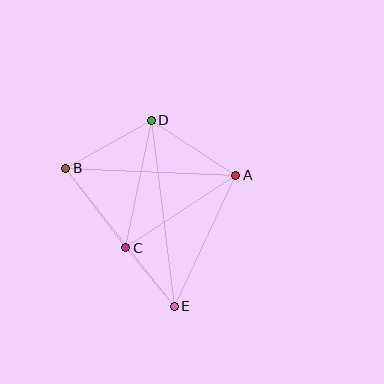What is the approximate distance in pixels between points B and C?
The distance between B and C is approximately 100 pixels.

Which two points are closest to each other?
Points C and E are closest to each other.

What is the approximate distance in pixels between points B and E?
The distance between B and E is approximately 176 pixels.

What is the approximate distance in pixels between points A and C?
The distance between A and C is approximately 132 pixels.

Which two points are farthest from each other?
Points D and E are farthest from each other.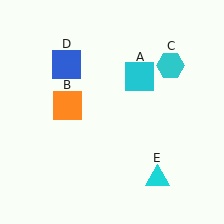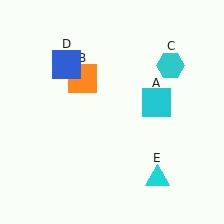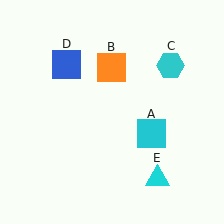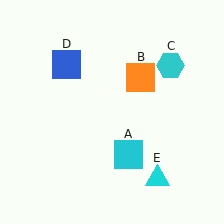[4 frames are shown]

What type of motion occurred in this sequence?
The cyan square (object A), orange square (object B) rotated clockwise around the center of the scene.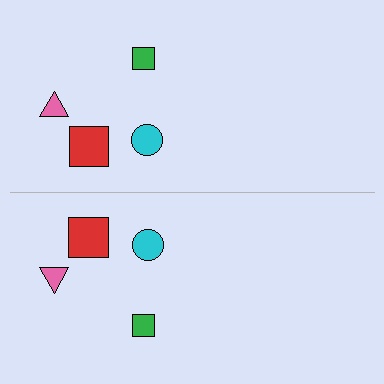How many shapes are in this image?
There are 8 shapes in this image.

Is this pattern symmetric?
Yes, this pattern has bilateral (reflection) symmetry.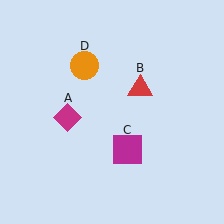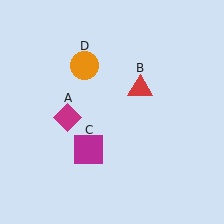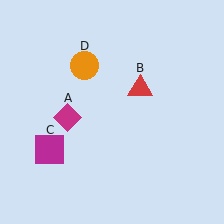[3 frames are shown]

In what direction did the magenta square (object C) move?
The magenta square (object C) moved left.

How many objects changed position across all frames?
1 object changed position: magenta square (object C).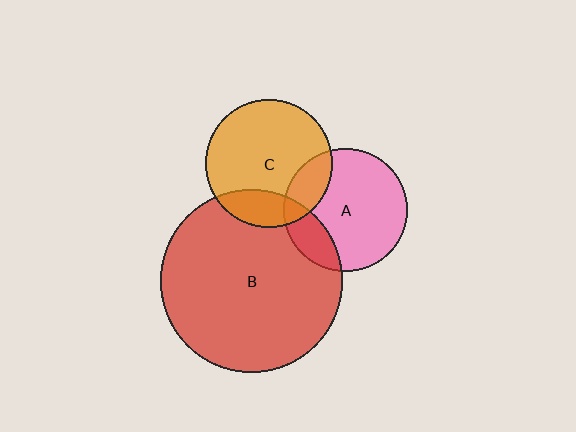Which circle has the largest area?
Circle B (red).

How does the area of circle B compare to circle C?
Approximately 2.1 times.